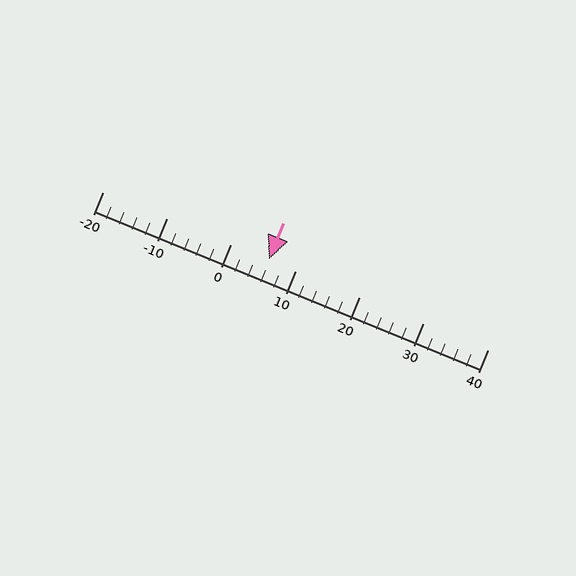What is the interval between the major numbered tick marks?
The major tick marks are spaced 10 units apart.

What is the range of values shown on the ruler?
The ruler shows values from -20 to 40.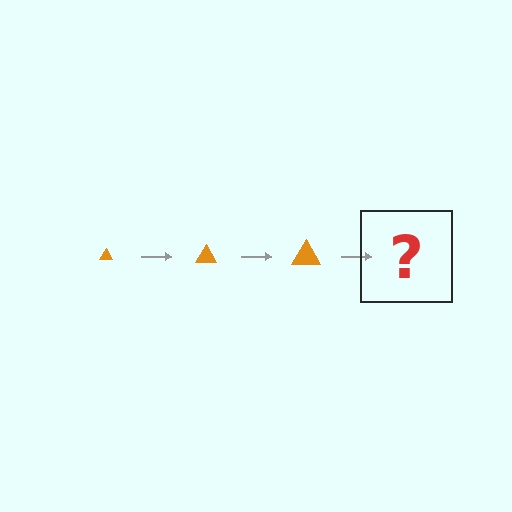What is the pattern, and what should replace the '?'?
The pattern is that the triangle gets progressively larger each step. The '?' should be an orange triangle, larger than the previous one.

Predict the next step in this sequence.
The next step is an orange triangle, larger than the previous one.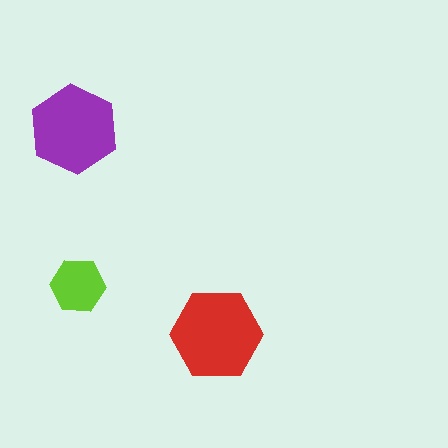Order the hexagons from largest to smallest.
the red one, the purple one, the lime one.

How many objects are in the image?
There are 3 objects in the image.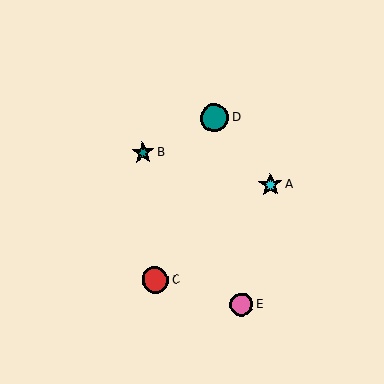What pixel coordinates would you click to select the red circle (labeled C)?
Click at (155, 280) to select the red circle C.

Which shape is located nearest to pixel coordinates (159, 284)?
The red circle (labeled C) at (155, 280) is nearest to that location.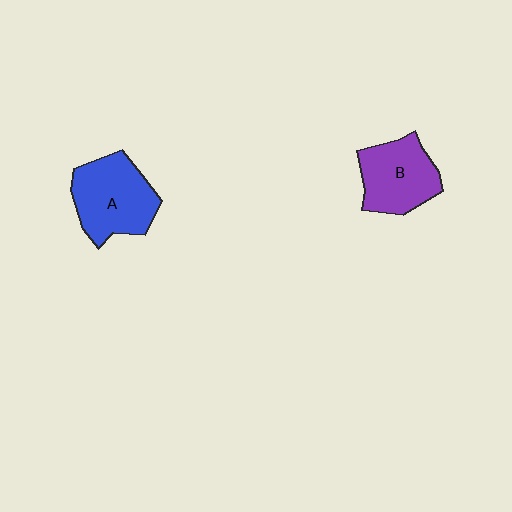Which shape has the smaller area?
Shape B (purple).